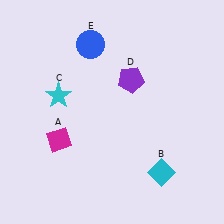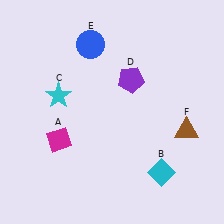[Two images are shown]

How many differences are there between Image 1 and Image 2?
There is 1 difference between the two images.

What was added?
A brown triangle (F) was added in Image 2.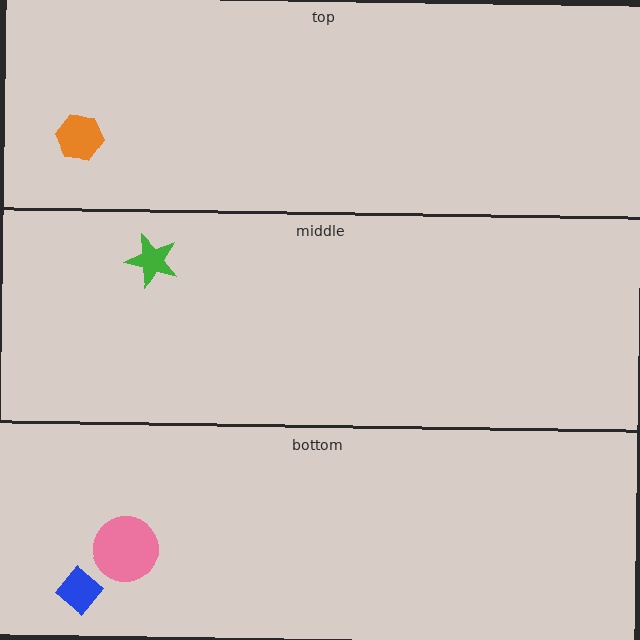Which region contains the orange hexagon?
The top region.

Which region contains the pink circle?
The bottom region.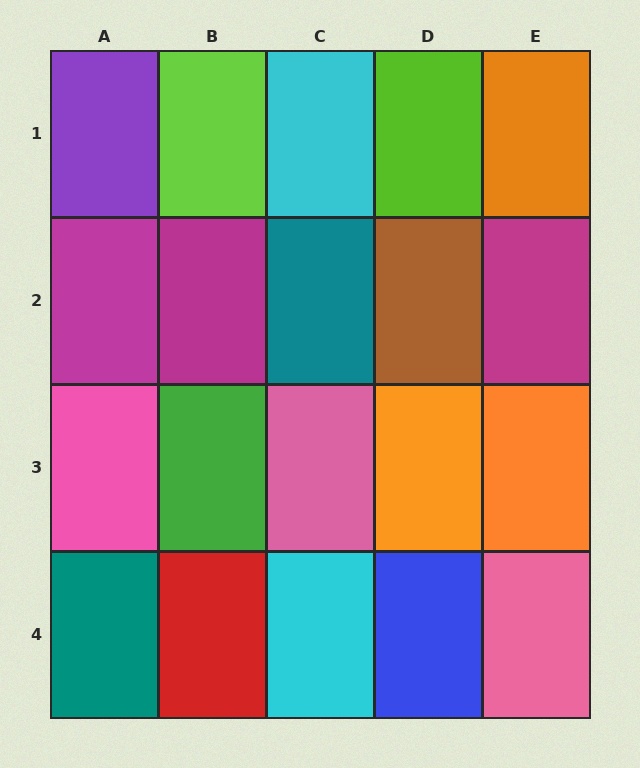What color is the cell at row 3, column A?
Pink.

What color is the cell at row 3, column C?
Pink.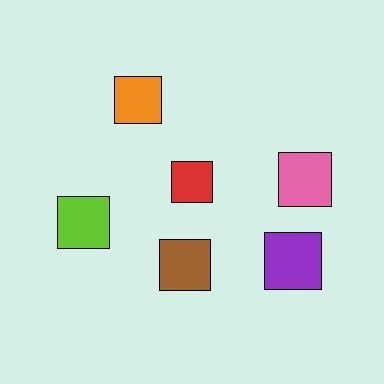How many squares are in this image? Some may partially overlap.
There are 6 squares.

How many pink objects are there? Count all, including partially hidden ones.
There is 1 pink object.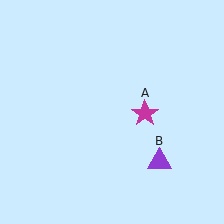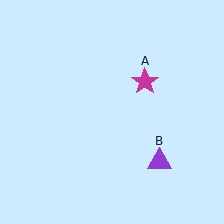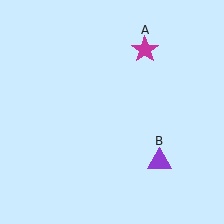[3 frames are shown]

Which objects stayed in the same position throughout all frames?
Purple triangle (object B) remained stationary.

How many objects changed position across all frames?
1 object changed position: magenta star (object A).